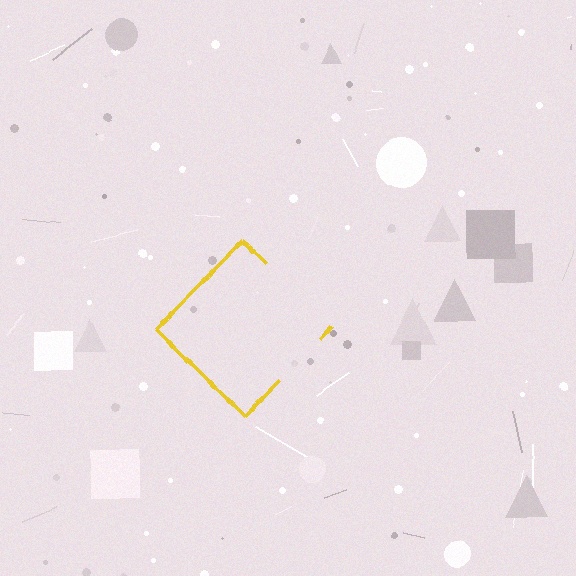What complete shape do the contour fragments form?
The contour fragments form a diamond.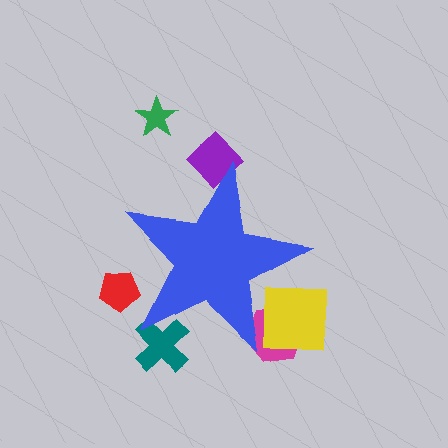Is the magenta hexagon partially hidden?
Yes, the magenta hexagon is partially hidden behind the blue star.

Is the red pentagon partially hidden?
Yes, the red pentagon is partially hidden behind the blue star.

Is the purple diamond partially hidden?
Yes, the purple diamond is partially hidden behind the blue star.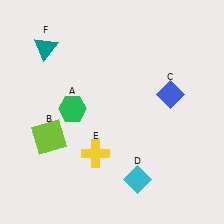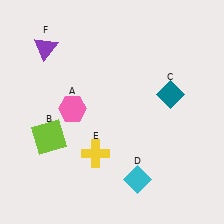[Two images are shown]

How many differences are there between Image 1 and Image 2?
There are 3 differences between the two images.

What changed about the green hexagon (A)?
In Image 1, A is green. In Image 2, it changed to pink.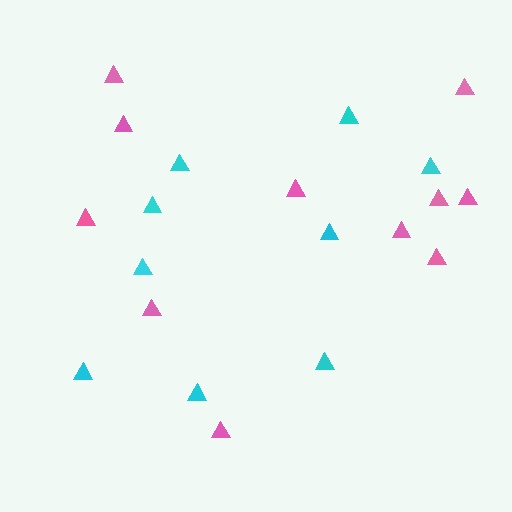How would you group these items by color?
There are 2 groups: one group of cyan triangles (9) and one group of pink triangles (11).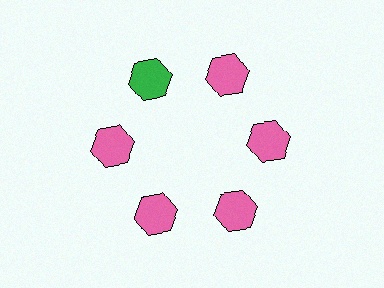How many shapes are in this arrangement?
There are 6 shapes arranged in a ring pattern.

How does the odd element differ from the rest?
It has a different color: green instead of pink.